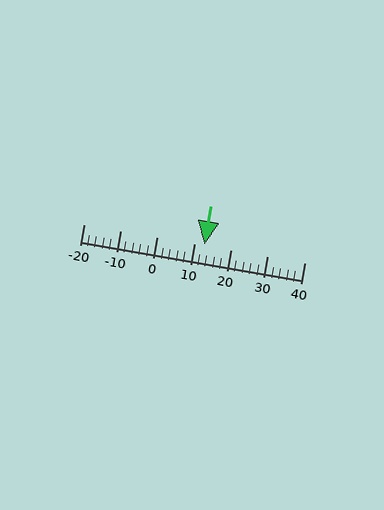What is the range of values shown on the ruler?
The ruler shows values from -20 to 40.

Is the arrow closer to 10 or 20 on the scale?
The arrow is closer to 10.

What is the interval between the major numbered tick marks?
The major tick marks are spaced 10 units apart.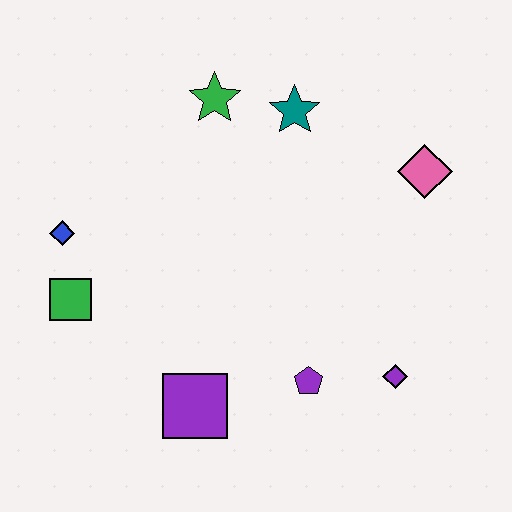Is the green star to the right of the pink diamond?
No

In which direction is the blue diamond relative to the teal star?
The blue diamond is to the left of the teal star.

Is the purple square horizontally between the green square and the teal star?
Yes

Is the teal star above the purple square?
Yes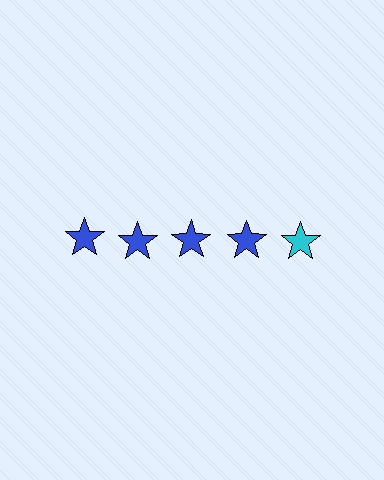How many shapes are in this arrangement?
There are 5 shapes arranged in a grid pattern.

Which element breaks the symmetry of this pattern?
The cyan star in the top row, rightmost column breaks the symmetry. All other shapes are blue stars.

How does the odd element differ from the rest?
It has a different color: cyan instead of blue.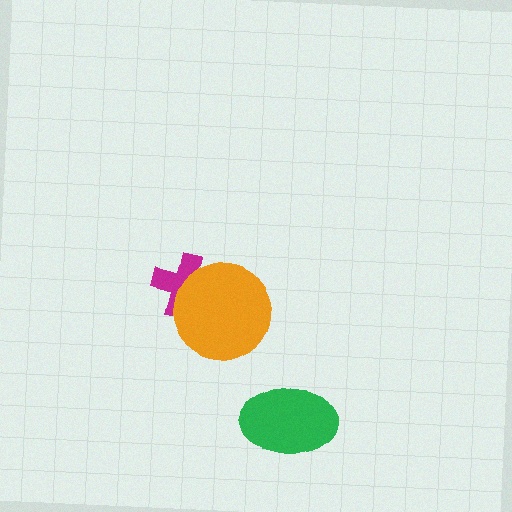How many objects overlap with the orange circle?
1 object overlaps with the orange circle.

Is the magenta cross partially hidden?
Yes, it is partially covered by another shape.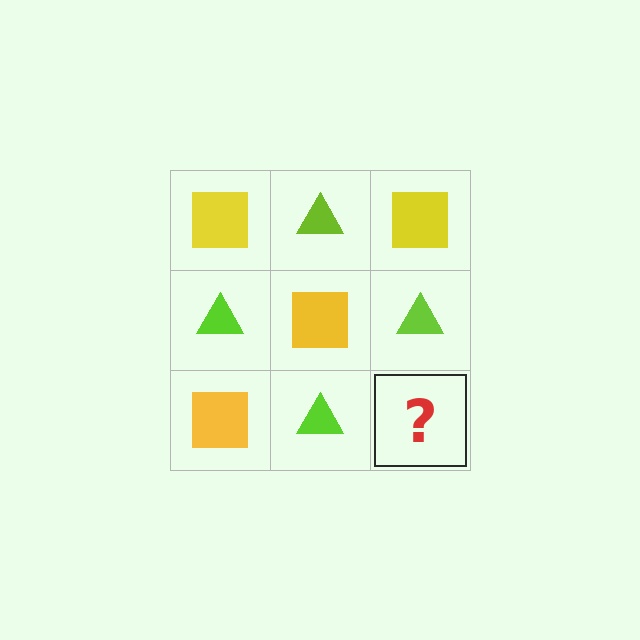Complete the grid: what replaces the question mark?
The question mark should be replaced with a yellow square.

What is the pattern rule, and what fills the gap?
The rule is that it alternates yellow square and lime triangle in a checkerboard pattern. The gap should be filled with a yellow square.